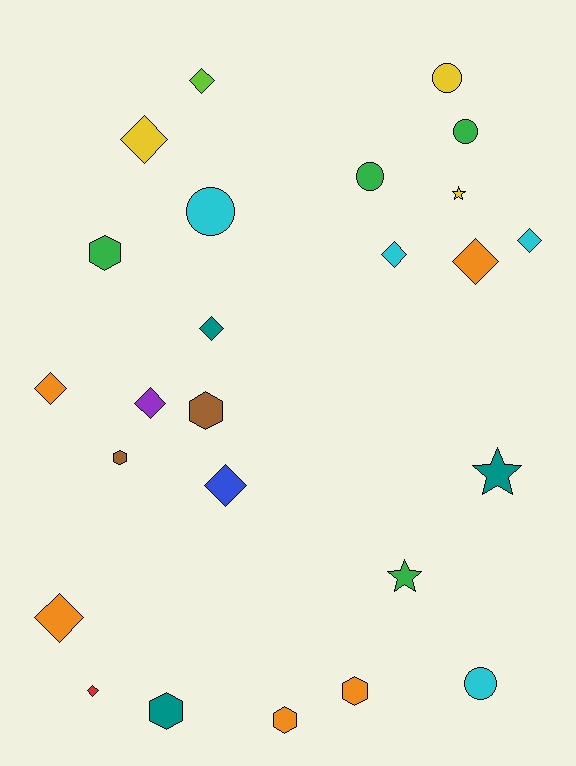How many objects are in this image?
There are 25 objects.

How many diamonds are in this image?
There are 11 diamonds.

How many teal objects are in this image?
There are 3 teal objects.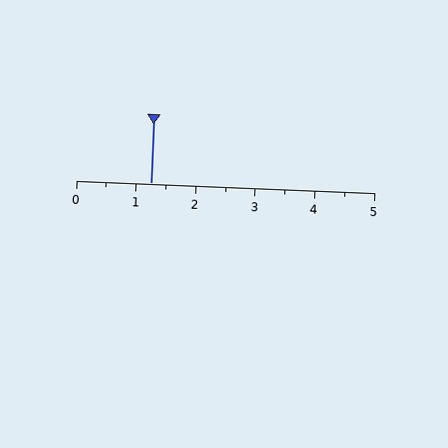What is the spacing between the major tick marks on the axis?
The major ticks are spaced 1 apart.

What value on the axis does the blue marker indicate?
The marker indicates approximately 1.2.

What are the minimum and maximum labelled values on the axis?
The axis runs from 0 to 5.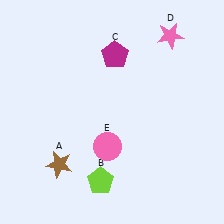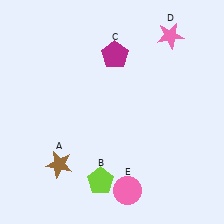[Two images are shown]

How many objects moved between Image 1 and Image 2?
1 object moved between the two images.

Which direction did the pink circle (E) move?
The pink circle (E) moved down.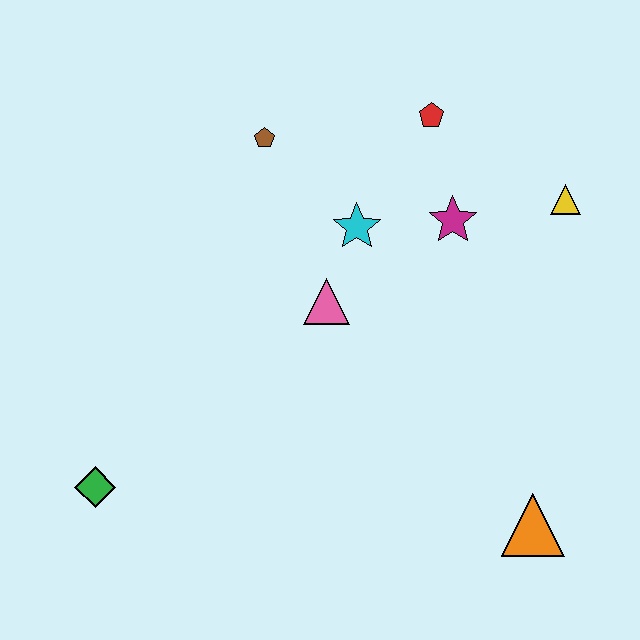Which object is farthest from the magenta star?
The green diamond is farthest from the magenta star.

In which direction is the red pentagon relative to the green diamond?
The red pentagon is above the green diamond.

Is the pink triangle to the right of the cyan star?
No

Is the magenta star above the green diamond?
Yes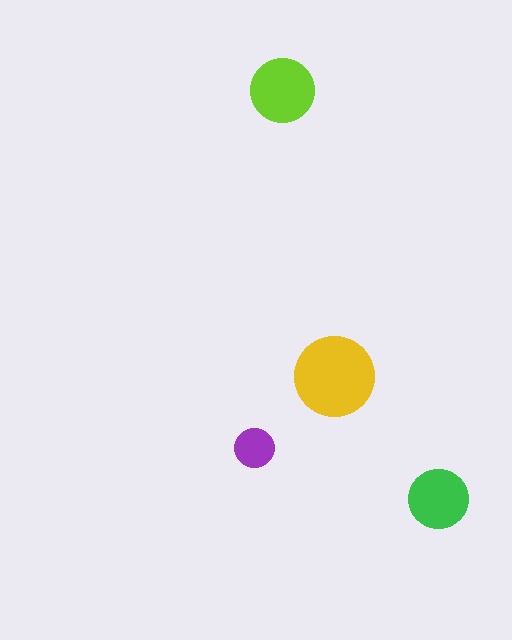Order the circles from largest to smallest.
the yellow one, the lime one, the green one, the purple one.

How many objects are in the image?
There are 4 objects in the image.